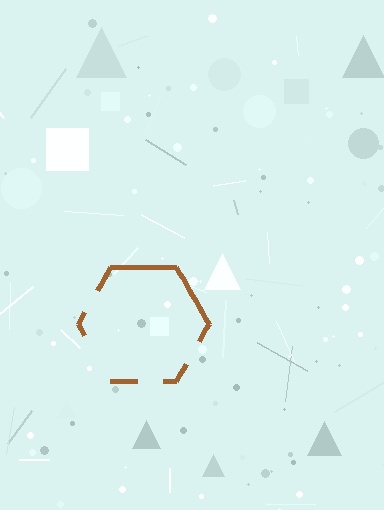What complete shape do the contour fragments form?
The contour fragments form a hexagon.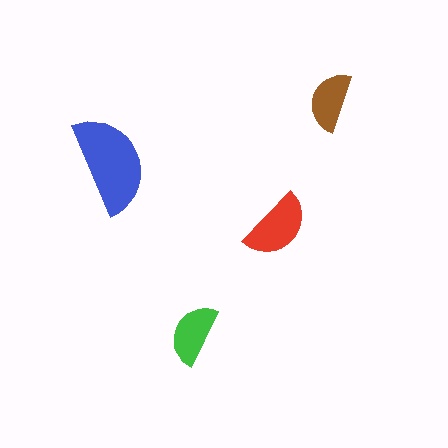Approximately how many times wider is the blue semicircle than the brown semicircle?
About 1.5 times wider.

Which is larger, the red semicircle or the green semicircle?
The red one.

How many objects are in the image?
There are 4 objects in the image.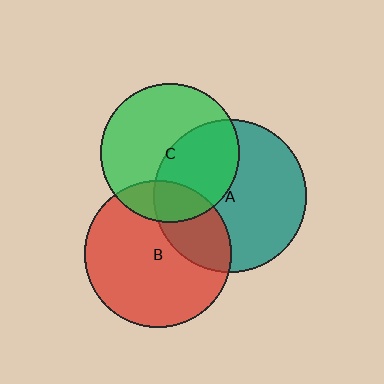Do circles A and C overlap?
Yes.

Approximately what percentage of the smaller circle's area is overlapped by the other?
Approximately 40%.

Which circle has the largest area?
Circle A (teal).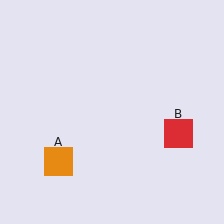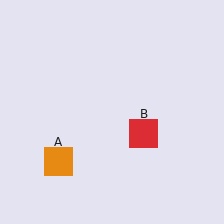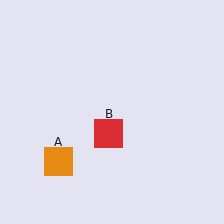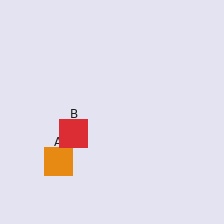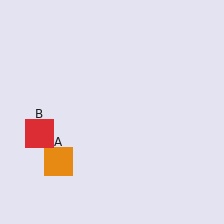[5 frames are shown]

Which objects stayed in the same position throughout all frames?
Orange square (object A) remained stationary.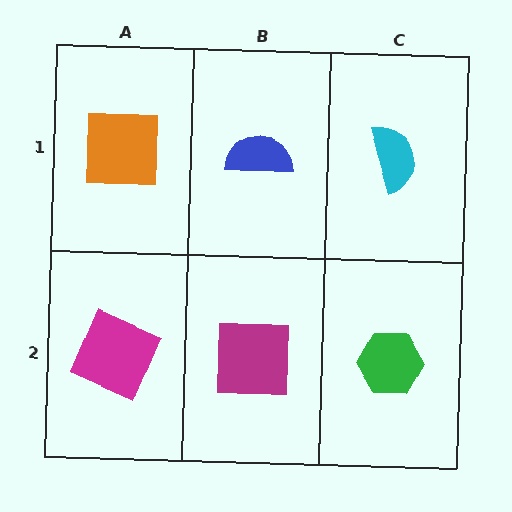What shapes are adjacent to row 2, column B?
A blue semicircle (row 1, column B), a magenta square (row 2, column A), a green hexagon (row 2, column C).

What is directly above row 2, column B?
A blue semicircle.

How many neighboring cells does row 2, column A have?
2.